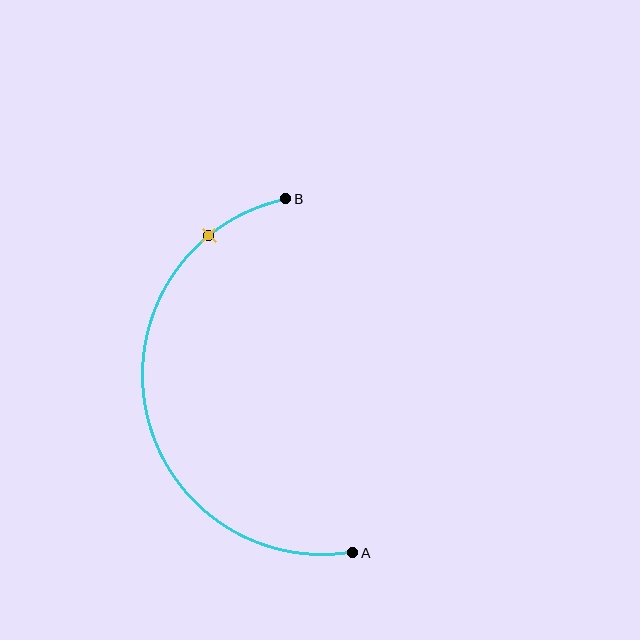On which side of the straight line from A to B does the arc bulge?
The arc bulges to the left of the straight line connecting A and B.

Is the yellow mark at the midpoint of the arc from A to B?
No. The yellow mark lies on the arc but is closer to endpoint B. The arc midpoint would be at the point on the curve equidistant along the arc from both A and B.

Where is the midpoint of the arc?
The arc midpoint is the point on the curve farthest from the straight line joining A and B. It sits to the left of that line.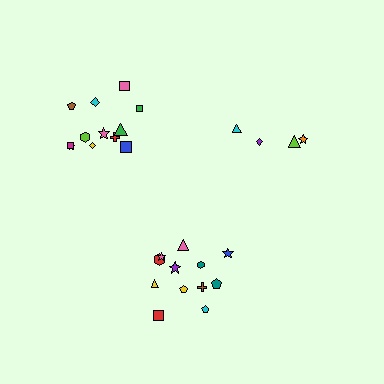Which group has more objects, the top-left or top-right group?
The top-left group.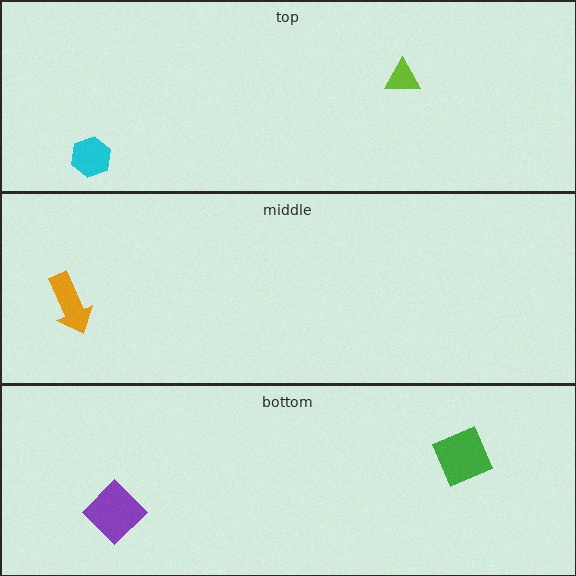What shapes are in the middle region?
The orange arrow.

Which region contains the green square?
The bottom region.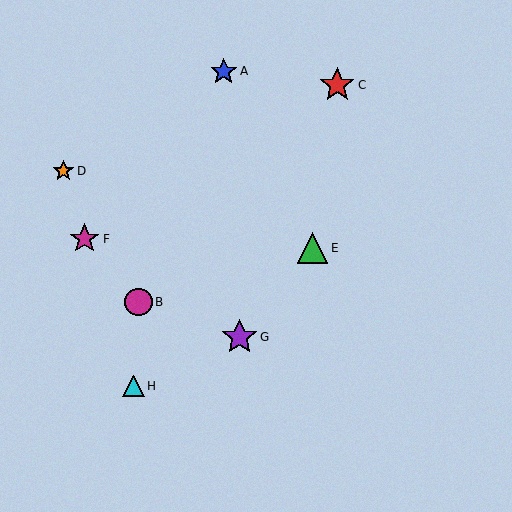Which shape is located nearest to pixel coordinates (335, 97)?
The red star (labeled C) at (337, 85) is nearest to that location.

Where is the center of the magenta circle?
The center of the magenta circle is at (139, 302).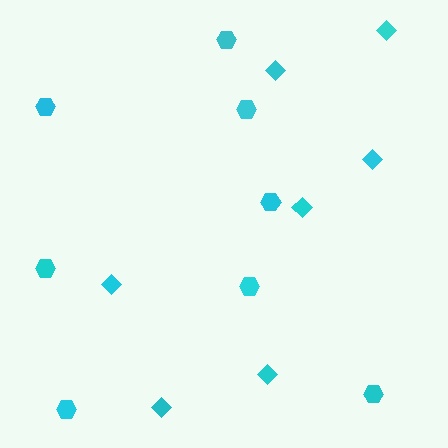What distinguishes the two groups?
There are 2 groups: one group of diamonds (7) and one group of hexagons (8).